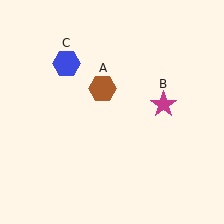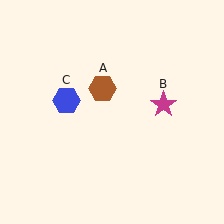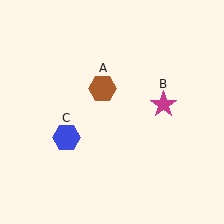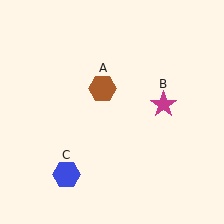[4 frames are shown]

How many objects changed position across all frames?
1 object changed position: blue hexagon (object C).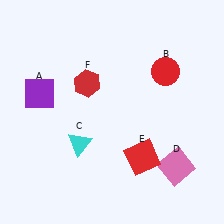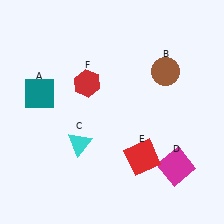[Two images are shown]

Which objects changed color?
A changed from purple to teal. B changed from red to brown. D changed from pink to magenta.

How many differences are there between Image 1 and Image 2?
There are 3 differences between the two images.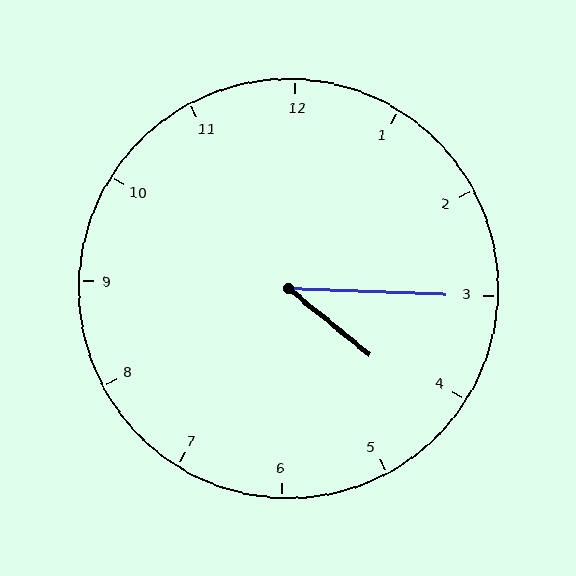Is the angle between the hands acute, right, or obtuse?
It is acute.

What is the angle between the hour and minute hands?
Approximately 38 degrees.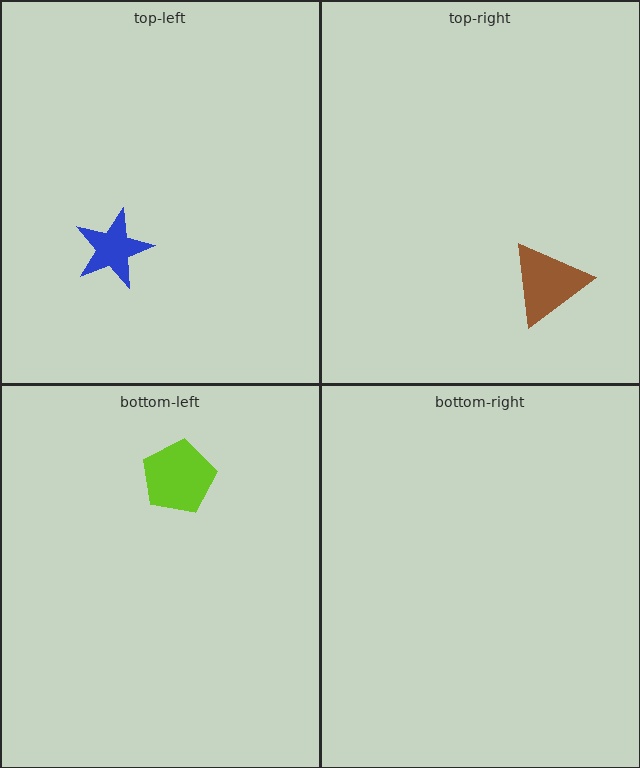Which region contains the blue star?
The top-left region.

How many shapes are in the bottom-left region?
1.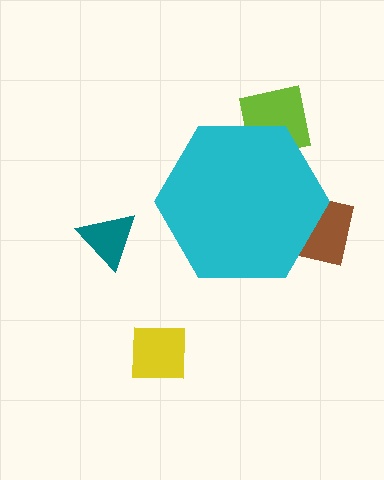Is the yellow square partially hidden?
No, the yellow square is fully visible.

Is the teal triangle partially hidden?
No, the teal triangle is fully visible.